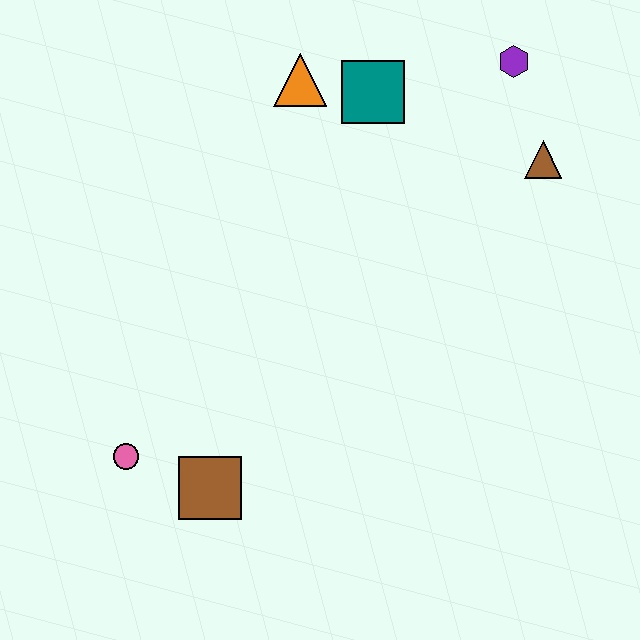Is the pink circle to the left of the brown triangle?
Yes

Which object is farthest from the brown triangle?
The pink circle is farthest from the brown triangle.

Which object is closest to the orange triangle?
The teal square is closest to the orange triangle.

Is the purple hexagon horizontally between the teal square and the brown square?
No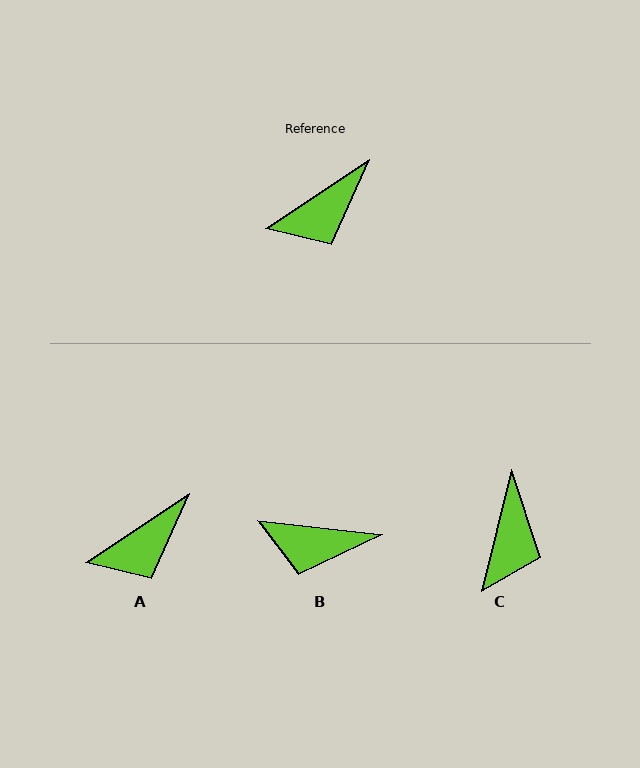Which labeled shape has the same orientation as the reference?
A.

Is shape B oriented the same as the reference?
No, it is off by about 40 degrees.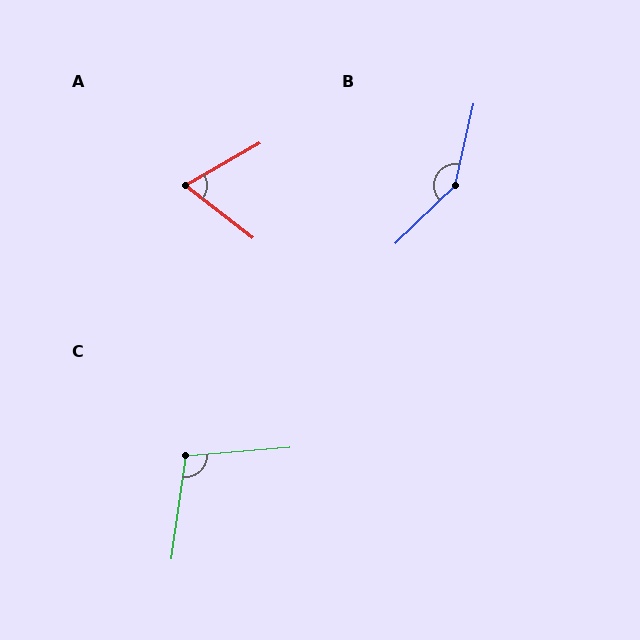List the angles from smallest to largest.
A (67°), C (103°), B (147°).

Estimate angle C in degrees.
Approximately 103 degrees.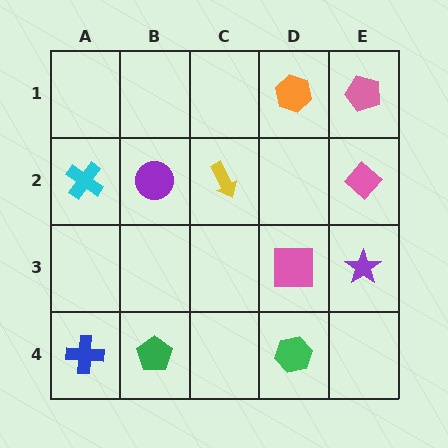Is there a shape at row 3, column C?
No, that cell is empty.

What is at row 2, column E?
A pink diamond.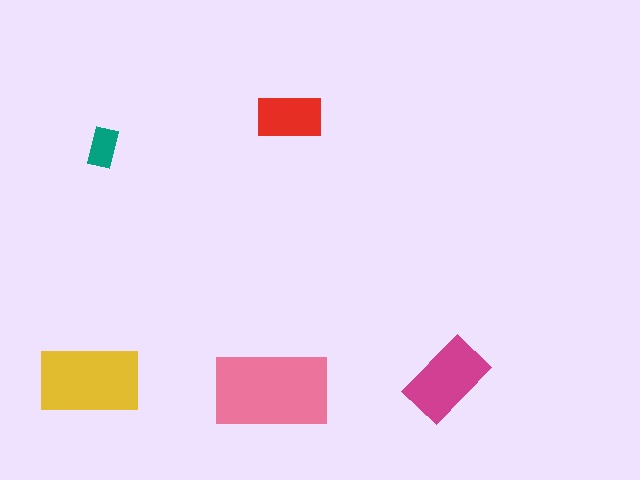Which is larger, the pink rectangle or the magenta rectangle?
The pink one.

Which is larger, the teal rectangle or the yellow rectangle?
The yellow one.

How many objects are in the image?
There are 5 objects in the image.